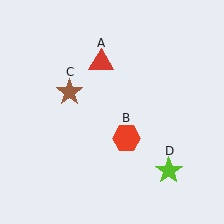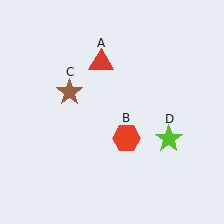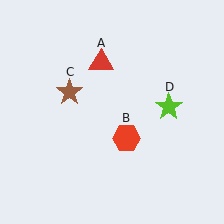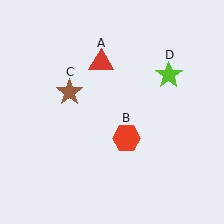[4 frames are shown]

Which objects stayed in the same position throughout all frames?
Red triangle (object A) and red hexagon (object B) and brown star (object C) remained stationary.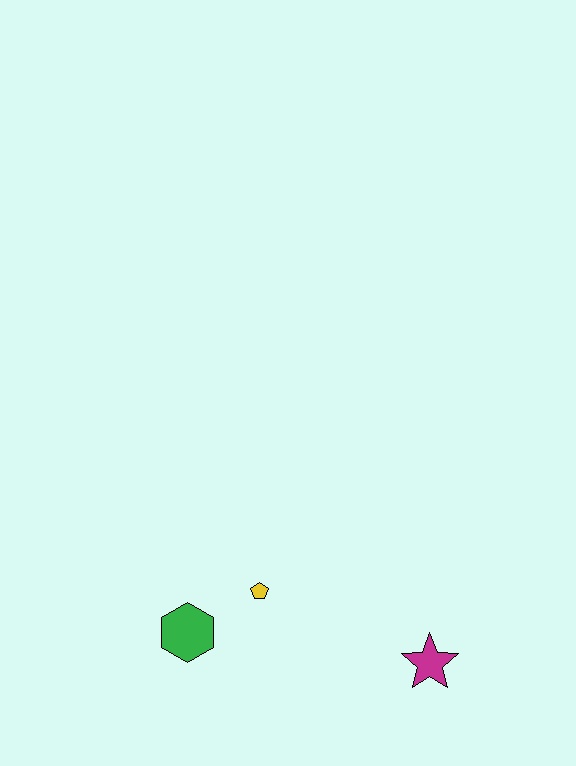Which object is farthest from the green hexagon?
The magenta star is farthest from the green hexagon.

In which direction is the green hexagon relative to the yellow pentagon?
The green hexagon is to the left of the yellow pentagon.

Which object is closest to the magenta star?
The yellow pentagon is closest to the magenta star.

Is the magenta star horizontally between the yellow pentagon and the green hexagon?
No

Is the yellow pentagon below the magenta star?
No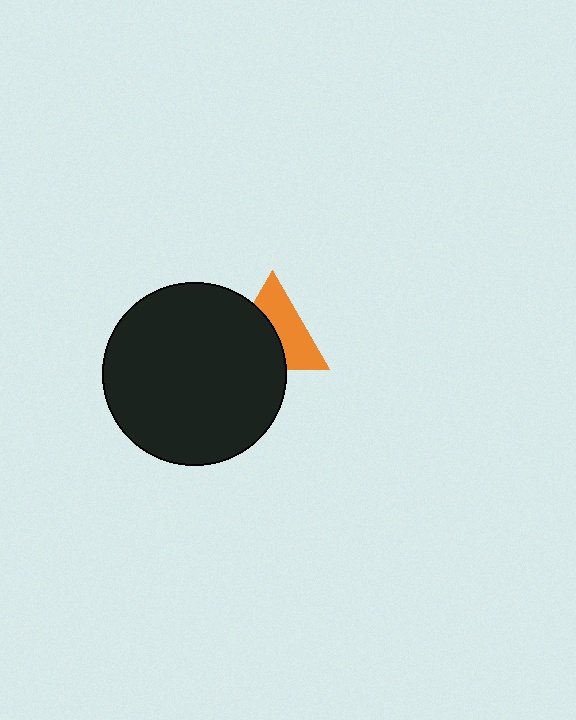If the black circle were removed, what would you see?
You would see the complete orange triangle.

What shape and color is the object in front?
The object in front is a black circle.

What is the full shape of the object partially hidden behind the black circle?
The partially hidden object is an orange triangle.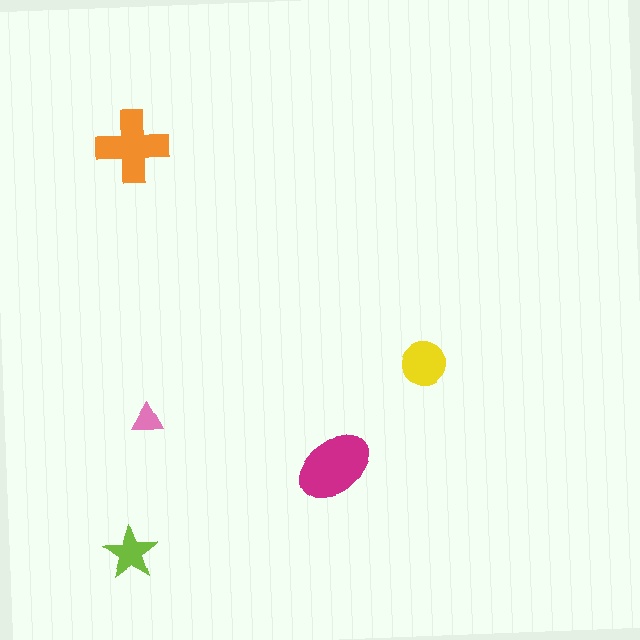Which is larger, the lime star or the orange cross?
The orange cross.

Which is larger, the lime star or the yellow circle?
The yellow circle.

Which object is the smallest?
The pink triangle.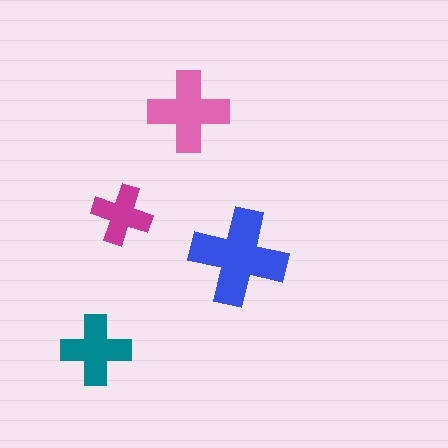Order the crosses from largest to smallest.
the blue one, the pink one, the teal one, the magenta one.